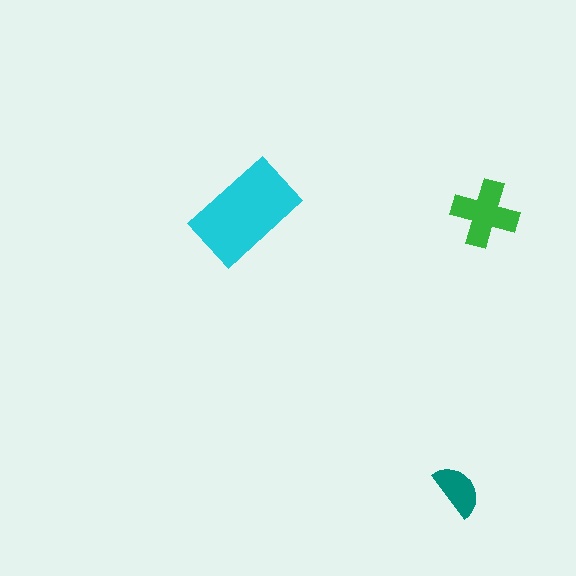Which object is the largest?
The cyan rectangle.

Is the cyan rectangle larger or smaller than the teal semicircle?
Larger.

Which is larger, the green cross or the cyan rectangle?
The cyan rectangle.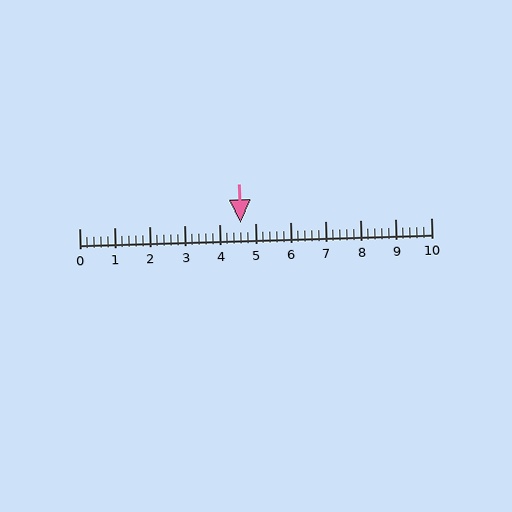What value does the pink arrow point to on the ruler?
The pink arrow points to approximately 4.6.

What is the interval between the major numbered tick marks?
The major tick marks are spaced 1 units apart.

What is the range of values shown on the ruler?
The ruler shows values from 0 to 10.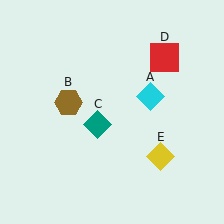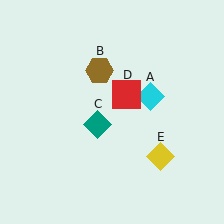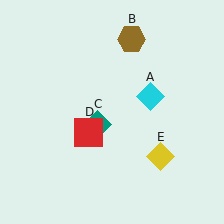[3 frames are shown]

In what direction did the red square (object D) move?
The red square (object D) moved down and to the left.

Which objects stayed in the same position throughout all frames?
Cyan diamond (object A) and teal diamond (object C) and yellow diamond (object E) remained stationary.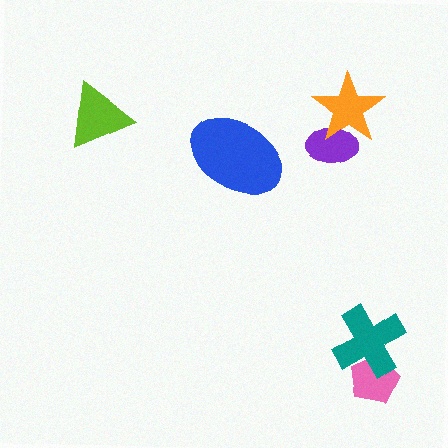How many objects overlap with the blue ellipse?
0 objects overlap with the blue ellipse.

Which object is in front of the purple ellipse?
The orange star is in front of the purple ellipse.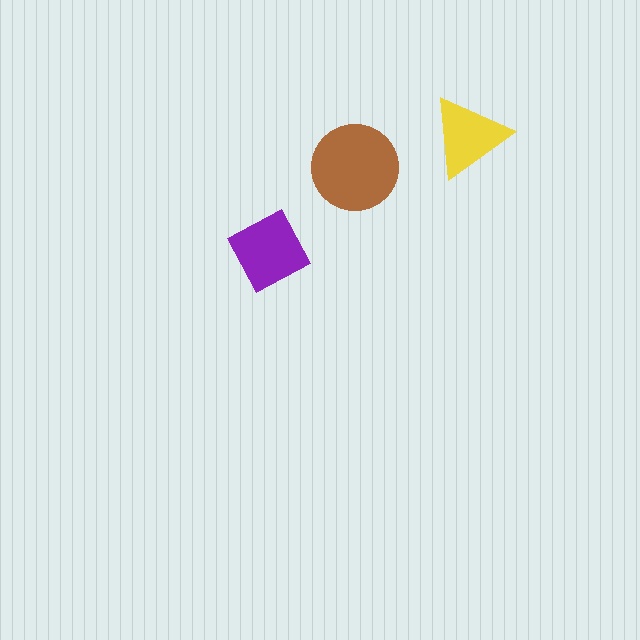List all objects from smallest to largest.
The yellow triangle, the purple square, the brown circle.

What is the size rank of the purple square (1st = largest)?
2nd.